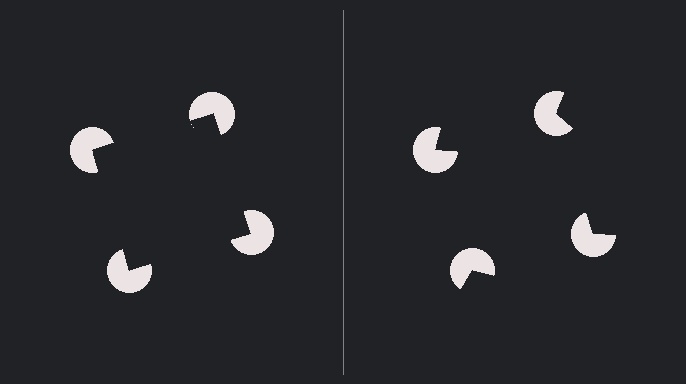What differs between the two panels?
The pac-man discs are positioned identically on both sides; only the wedge orientations differ. On the left they align to a square; on the right they are misaligned.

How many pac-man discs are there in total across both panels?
8 — 4 on each side.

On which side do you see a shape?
An illusory square appears on the left side. On the right side the wedge cuts are rotated, so no coherent shape forms.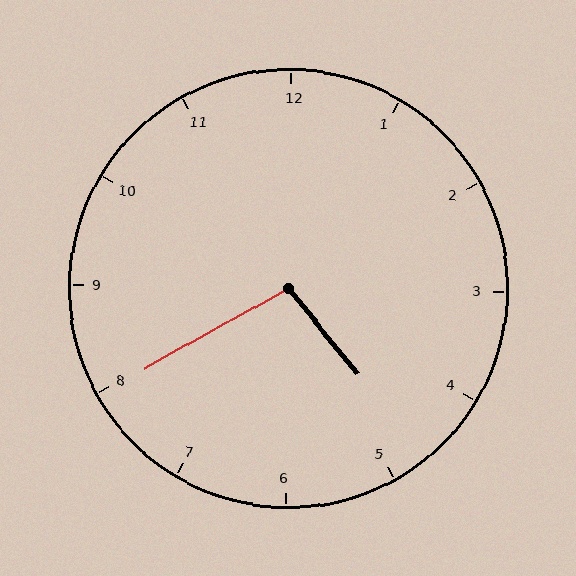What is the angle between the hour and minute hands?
Approximately 100 degrees.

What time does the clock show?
4:40.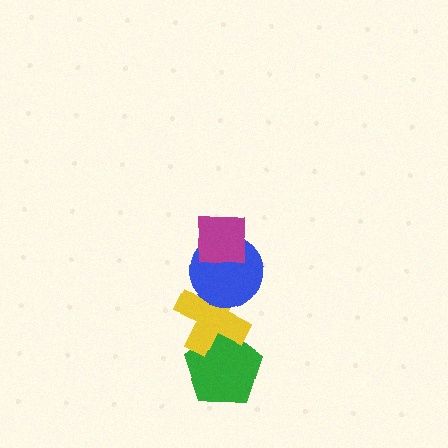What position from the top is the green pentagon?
The green pentagon is 4th from the top.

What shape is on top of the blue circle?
The magenta square is on top of the blue circle.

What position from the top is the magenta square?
The magenta square is 1st from the top.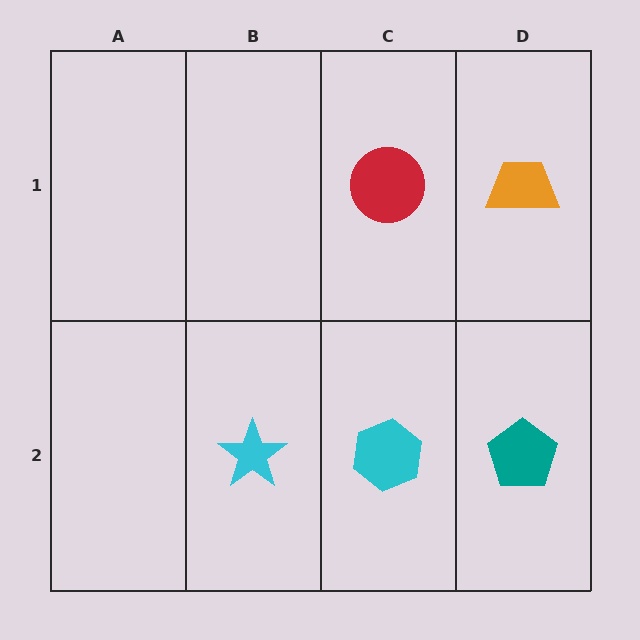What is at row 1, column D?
An orange trapezoid.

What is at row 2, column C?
A cyan hexagon.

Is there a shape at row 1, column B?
No, that cell is empty.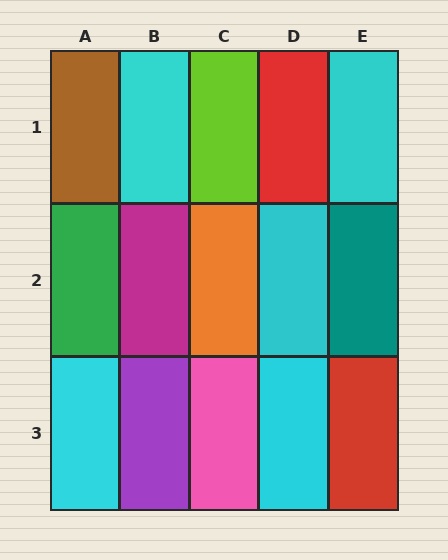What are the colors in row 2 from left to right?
Green, magenta, orange, cyan, teal.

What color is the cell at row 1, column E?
Cyan.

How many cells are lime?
1 cell is lime.